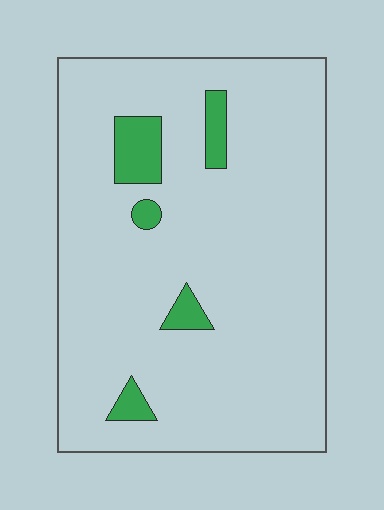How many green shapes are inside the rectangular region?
5.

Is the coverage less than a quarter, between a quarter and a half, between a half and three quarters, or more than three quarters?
Less than a quarter.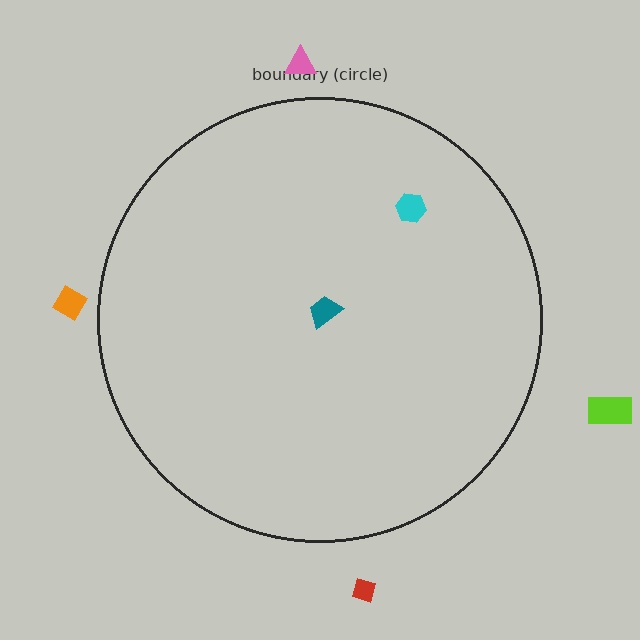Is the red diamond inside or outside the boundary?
Outside.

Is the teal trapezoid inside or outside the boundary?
Inside.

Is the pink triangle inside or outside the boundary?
Outside.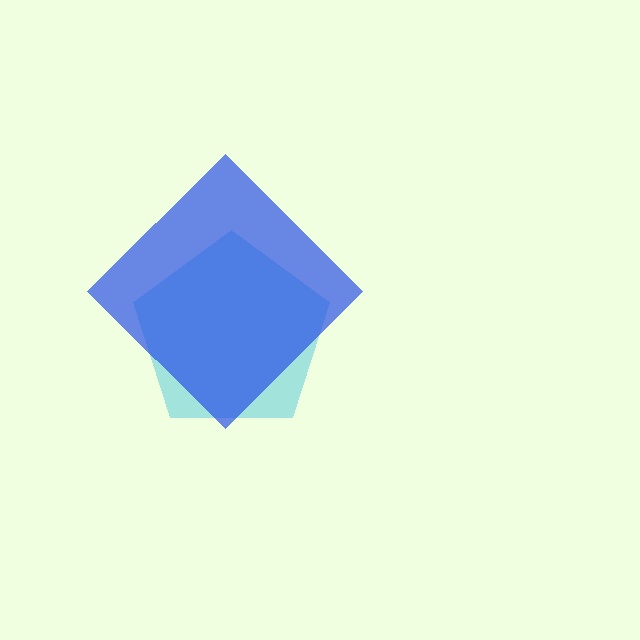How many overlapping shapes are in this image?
There are 2 overlapping shapes in the image.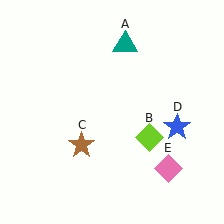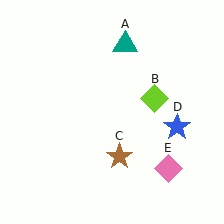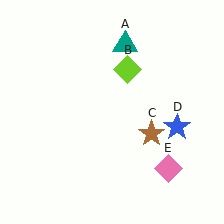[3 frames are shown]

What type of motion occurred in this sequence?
The lime diamond (object B), brown star (object C) rotated counterclockwise around the center of the scene.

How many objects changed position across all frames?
2 objects changed position: lime diamond (object B), brown star (object C).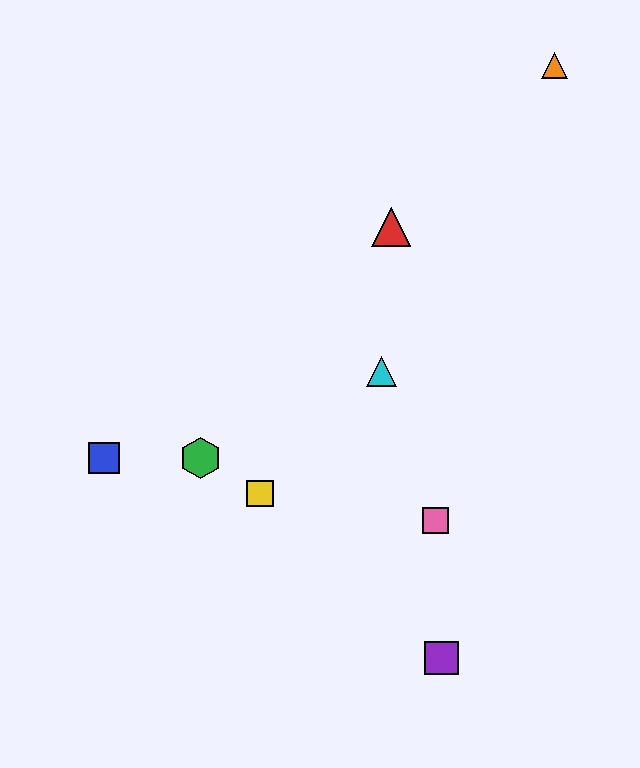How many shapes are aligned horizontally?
2 shapes (the blue square, the green hexagon) are aligned horizontally.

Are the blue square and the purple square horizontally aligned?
No, the blue square is at y≈458 and the purple square is at y≈658.